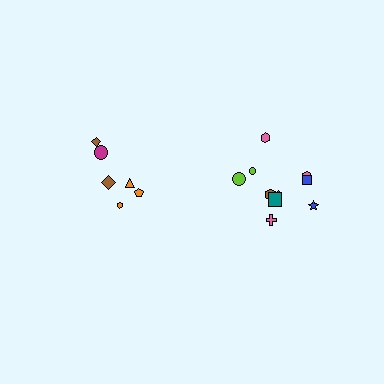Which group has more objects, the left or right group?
The right group.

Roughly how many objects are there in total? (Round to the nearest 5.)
Roughly 15 objects in total.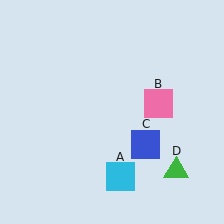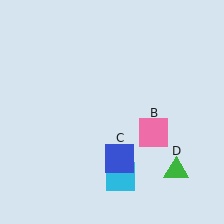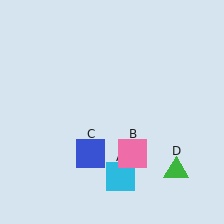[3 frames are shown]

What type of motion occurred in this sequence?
The pink square (object B), blue square (object C) rotated clockwise around the center of the scene.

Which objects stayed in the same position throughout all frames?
Cyan square (object A) and green triangle (object D) remained stationary.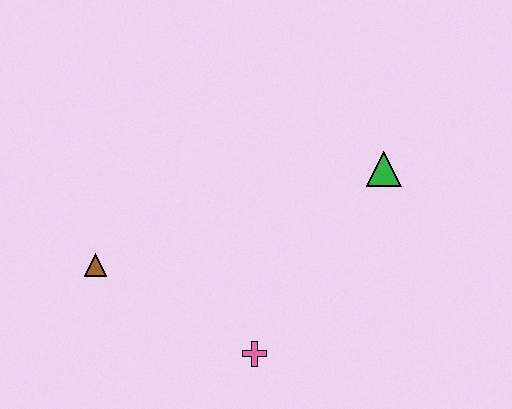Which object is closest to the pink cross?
The brown triangle is closest to the pink cross.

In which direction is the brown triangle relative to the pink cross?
The brown triangle is to the left of the pink cross.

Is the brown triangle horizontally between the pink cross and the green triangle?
No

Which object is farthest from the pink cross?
The green triangle is farthest from the pink cross.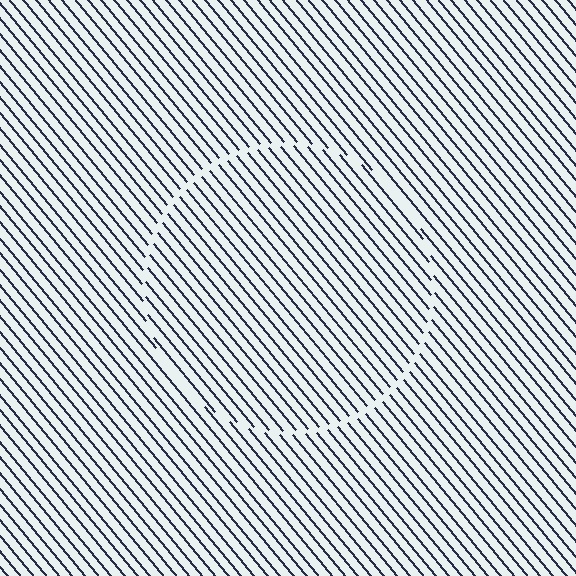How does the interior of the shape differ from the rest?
The interior of the shape contains the same grating, shifted by half a period — the contour is defined by the phase discontinuity where line-ends from the inner and outer gratings abut.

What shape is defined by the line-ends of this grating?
An illusory circle. The interior of the shape contains the same grating, shifted by half a period — the contour is defined by the phase discontinuity where line-ends from the inner and outer gratings abut.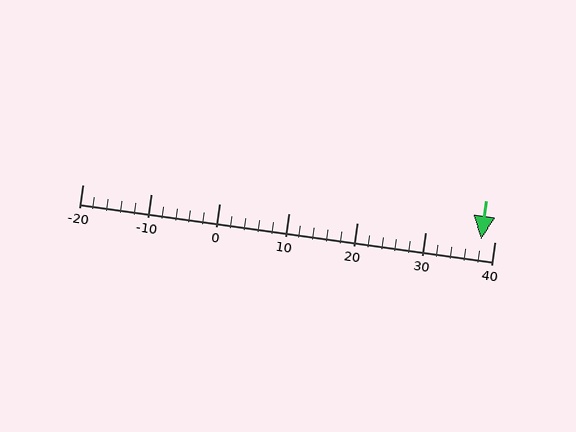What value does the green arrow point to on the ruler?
The green arrow points to approximately 38.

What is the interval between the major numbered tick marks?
The major tick marks are spaced 10 units apart.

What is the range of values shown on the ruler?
The ruler shows values from -20 to 40.